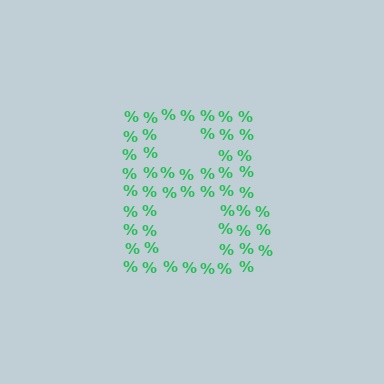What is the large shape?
The large shape is the letter B.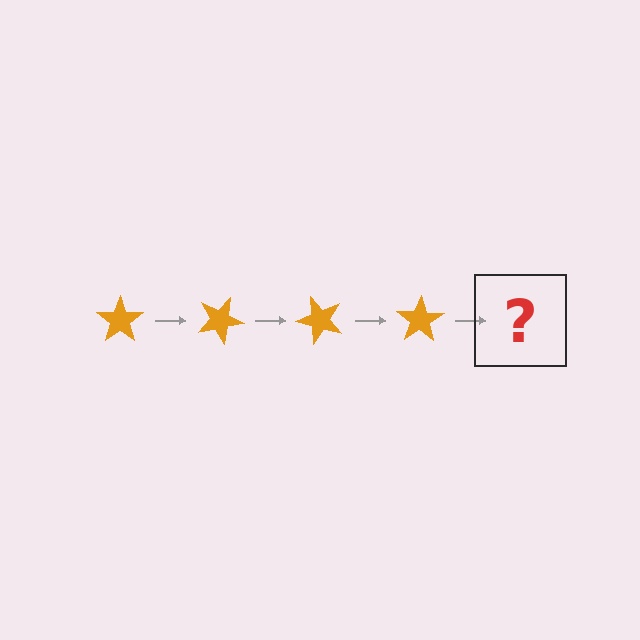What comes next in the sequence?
The next element should be an orange star rotated 100 degrees.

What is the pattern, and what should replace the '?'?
The pattern is that the star rotates 25 degrees each step. The '?' should be an orange star rotated 100 degrees.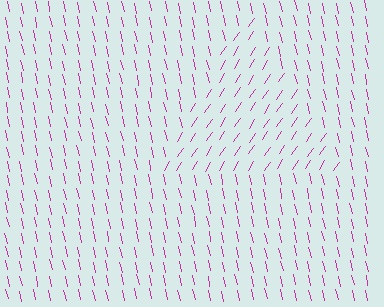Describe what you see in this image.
The image is filled with small magenta line segments. A triangle region in the image has lines oriented differently from the surrounding lines, creating a visible texture boundary.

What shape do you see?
I see a triangle.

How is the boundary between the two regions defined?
The boundary is defined purely by a change in line orientation (approximately 45 degrees difference). All lines are the same color and thickness.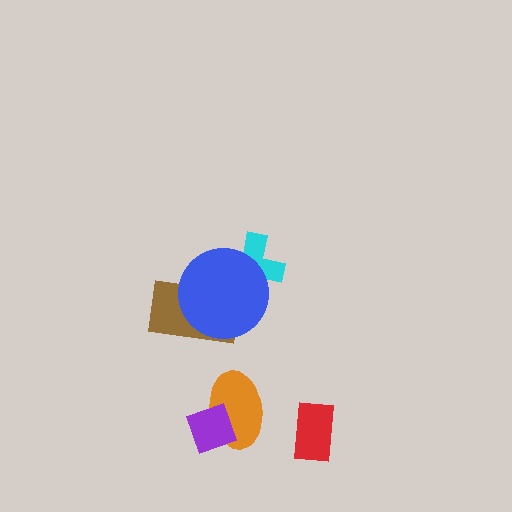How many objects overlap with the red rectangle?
0 objects overlap with the red rectangle.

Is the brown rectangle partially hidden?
Yes, it is partially covered by another shape.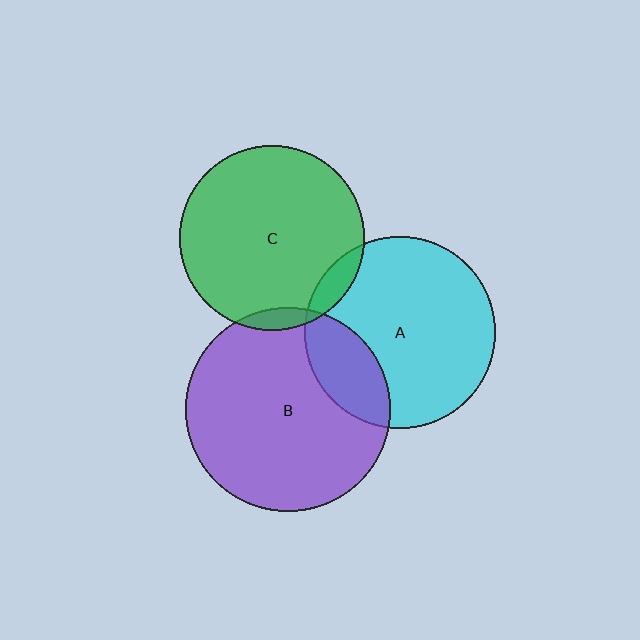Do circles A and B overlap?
Yes.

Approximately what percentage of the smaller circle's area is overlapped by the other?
Approximately 20%.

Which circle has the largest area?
Circle B (purple).